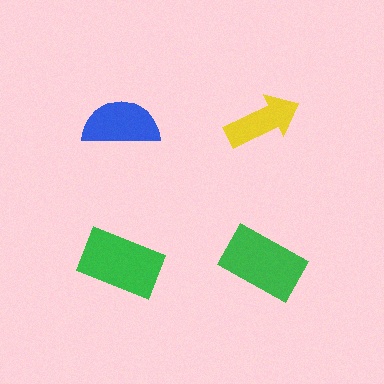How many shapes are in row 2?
2 shapes.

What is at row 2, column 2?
A green rectangle.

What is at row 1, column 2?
A yellow arrow.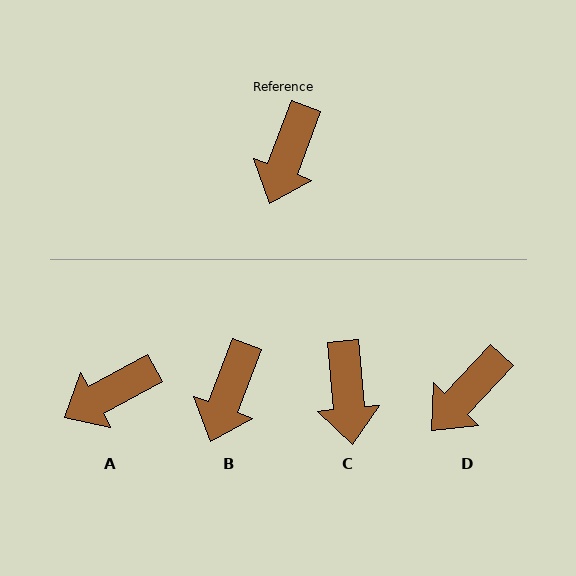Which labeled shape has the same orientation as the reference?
B.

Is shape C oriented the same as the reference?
No, it is off by about 26 degrees.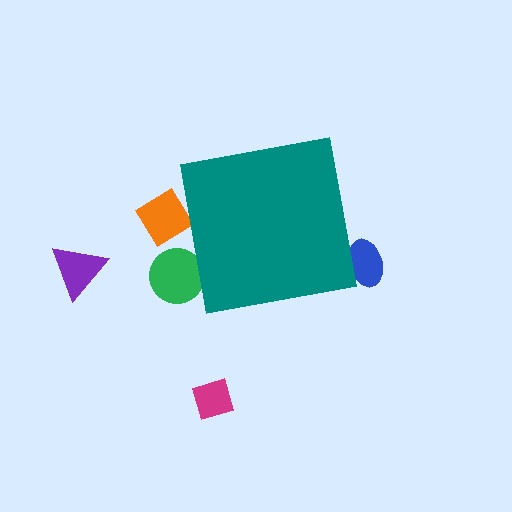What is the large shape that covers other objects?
A teal square.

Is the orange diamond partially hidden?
Yes, the orange diamond is partially hidden behind the teal square.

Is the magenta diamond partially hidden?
No, the magenta diamond is fully visible.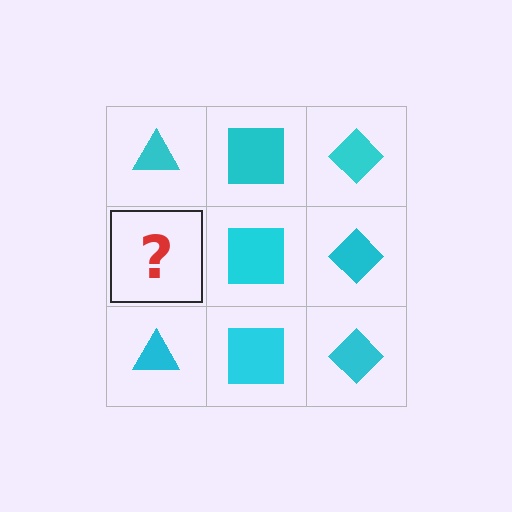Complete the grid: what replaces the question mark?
The question mark should be replaced with a cyan triangle.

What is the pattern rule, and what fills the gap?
The rule is that each column has a consistent shape. The gap should be filled with a cyan triangle.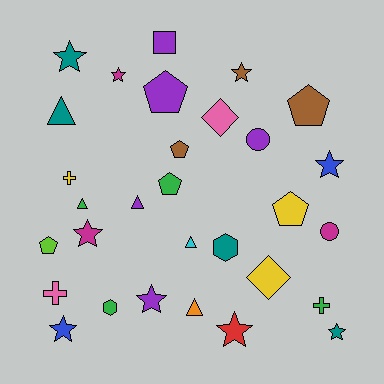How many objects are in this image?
There are 30 objects.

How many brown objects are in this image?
There are 3 brown objects.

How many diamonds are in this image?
There are 2 diamonds.